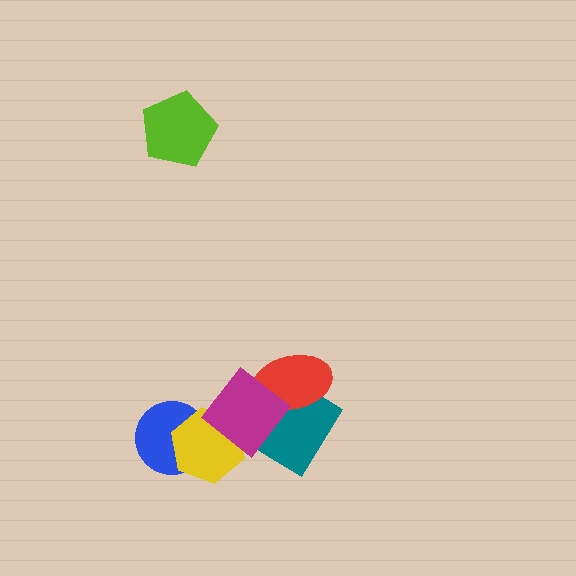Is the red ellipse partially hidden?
Yes, it is partially covered by another shape.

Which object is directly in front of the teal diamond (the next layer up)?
The red ellipse is directly in front of the teal diamond.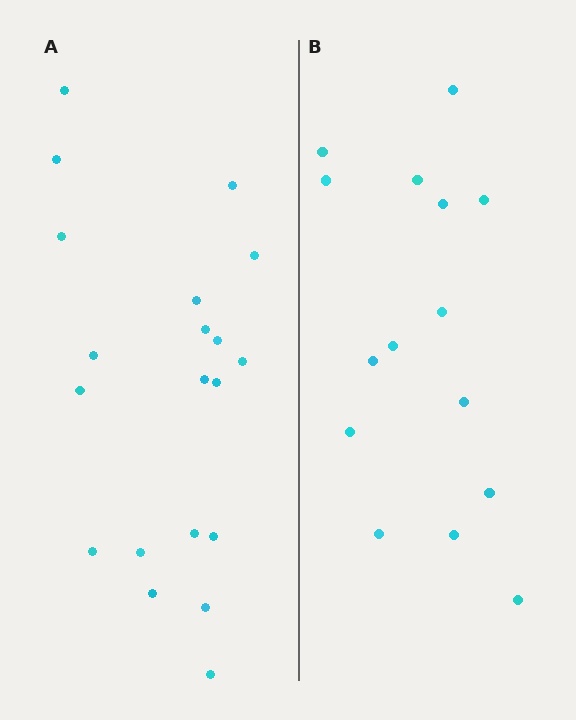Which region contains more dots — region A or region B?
Region A (the left region) has more dots.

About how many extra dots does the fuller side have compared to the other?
Region A has about 5 more dots than region B.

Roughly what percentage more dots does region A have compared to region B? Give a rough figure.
About 35% more.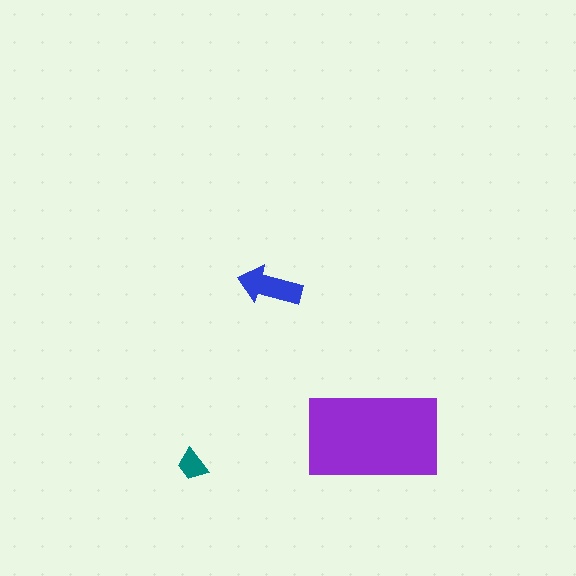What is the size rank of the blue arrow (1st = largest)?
2nd.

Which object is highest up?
The blue arrow is topmost.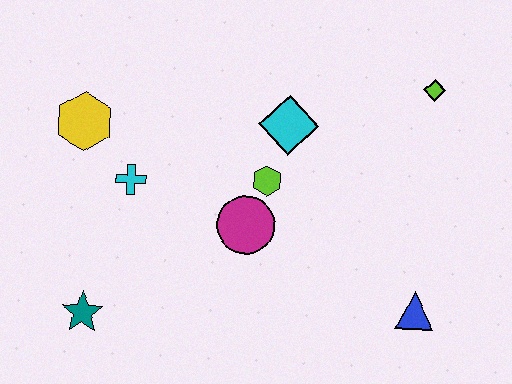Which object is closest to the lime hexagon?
The magenta circle is closest to the lime hexagon.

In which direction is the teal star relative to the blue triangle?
The teal star is to the left of the blue triangle.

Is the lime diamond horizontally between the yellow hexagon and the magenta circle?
No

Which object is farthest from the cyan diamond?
The teal star is farthest from the cyan diamond.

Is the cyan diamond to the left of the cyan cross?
No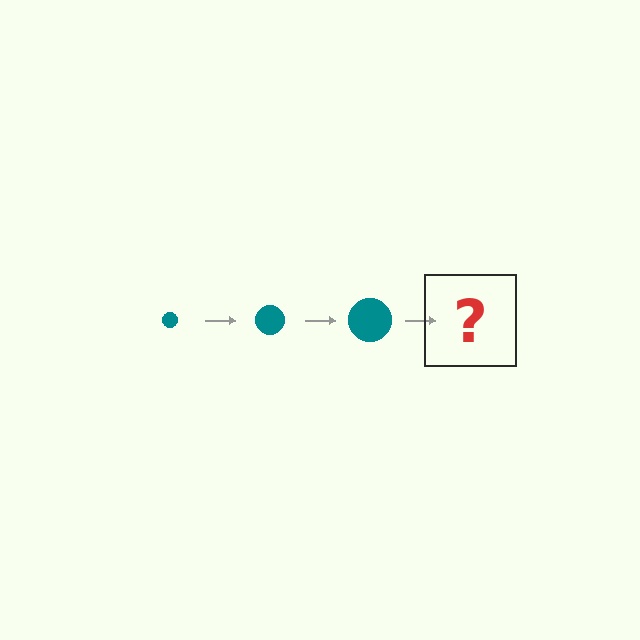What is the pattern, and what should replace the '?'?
The pattern is that the circle gets progressively larger each step. The '?' should be a teal circle, larger than the previous one.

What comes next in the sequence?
The next element should be a teal circle, larger than the previous one.